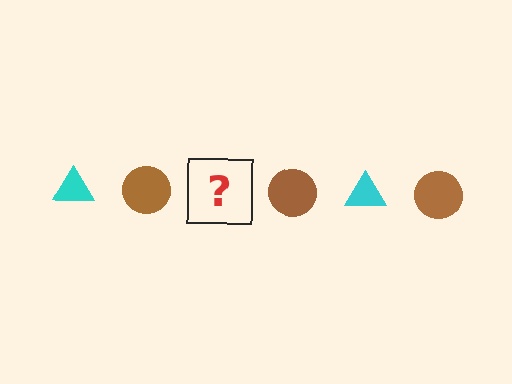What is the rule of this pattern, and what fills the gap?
The rule is that the pattern alternates between cyan triangle and brown circle. The gap should be filled with a cyan triangle.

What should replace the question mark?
The question mark should be replaced with a cyan triangle.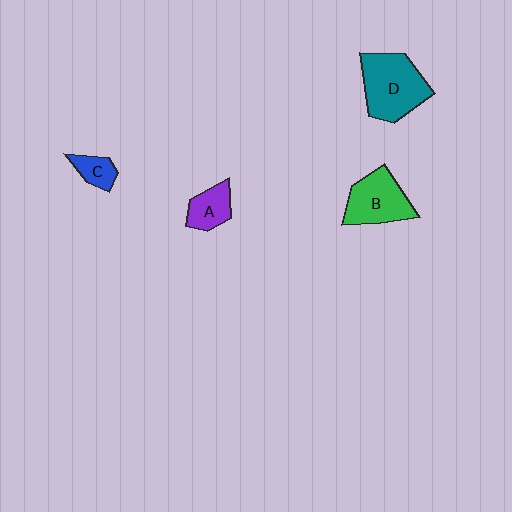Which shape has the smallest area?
Shape C (blue).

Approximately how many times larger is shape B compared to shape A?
Approximately 1.7 times.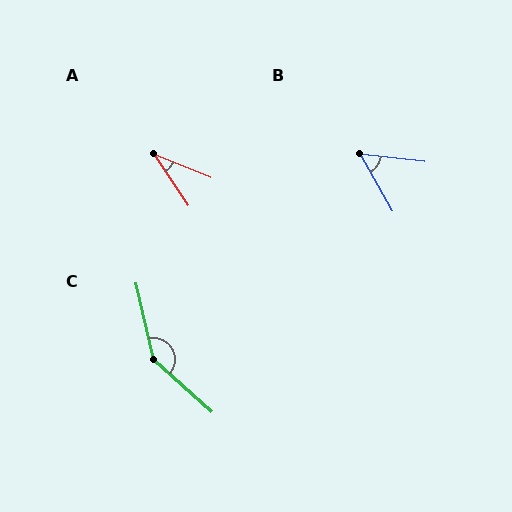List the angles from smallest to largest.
A (34°), B (54°), C (146°).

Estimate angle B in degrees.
Approximately 54 degrees.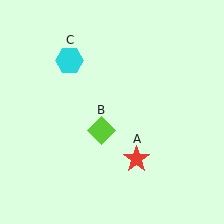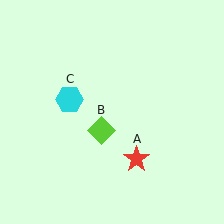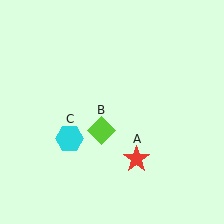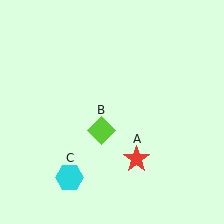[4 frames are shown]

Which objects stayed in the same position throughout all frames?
Red star (object A) and lime diamond (object B) remained stationary.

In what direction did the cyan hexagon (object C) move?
The cyan hexagon (object C) moved down.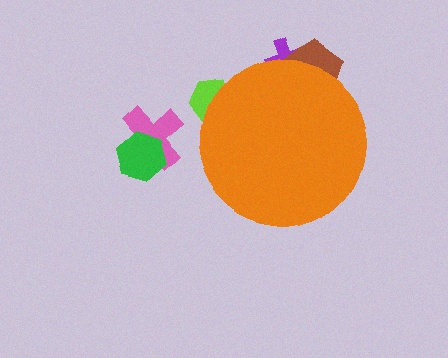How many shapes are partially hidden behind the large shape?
3 shapes are partially hidden.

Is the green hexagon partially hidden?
No, the green hexagon is fully visible.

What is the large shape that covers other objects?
An orange circle.